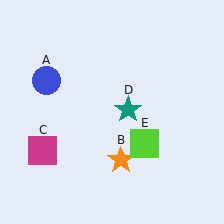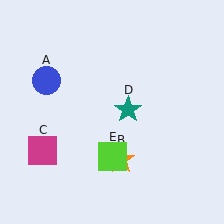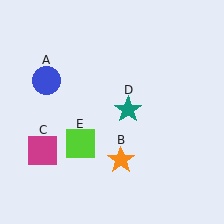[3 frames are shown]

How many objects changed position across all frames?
1 object changed position: lime square (object E).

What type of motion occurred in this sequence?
The lime square (object E) rotated clockwise around the center of the scene.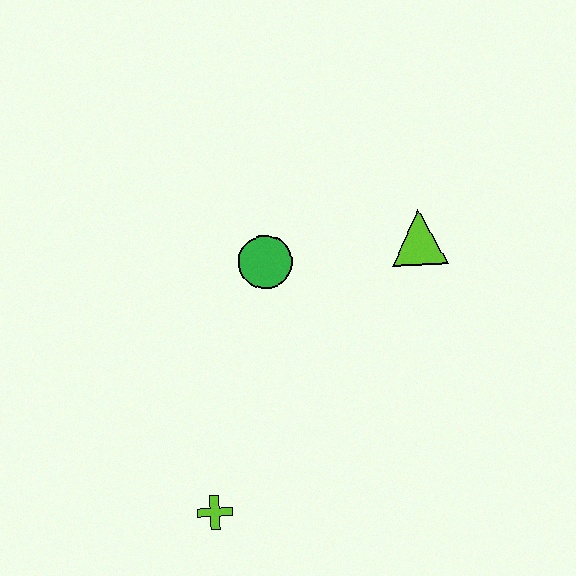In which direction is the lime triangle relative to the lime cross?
The lime triangle is above the lime cross.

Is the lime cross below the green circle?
Yes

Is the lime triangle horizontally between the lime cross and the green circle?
No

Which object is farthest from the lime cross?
The lime triangle is farthest from the lime cross.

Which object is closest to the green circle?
The lime triangle is closest to the green circle.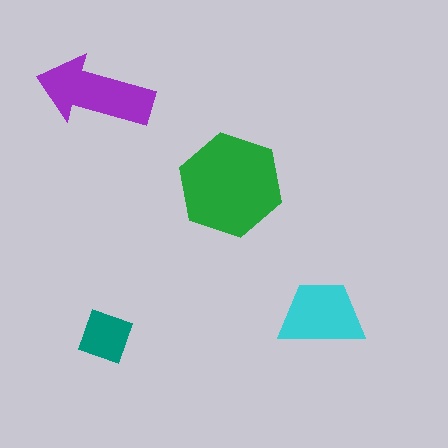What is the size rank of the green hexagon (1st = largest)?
1st.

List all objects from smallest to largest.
The teal diamond, the cyan trapezoid, the purple arrow, the green hexagon.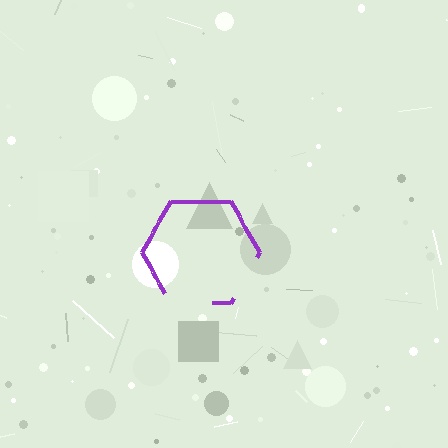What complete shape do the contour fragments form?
The contour fragments form a hexagon.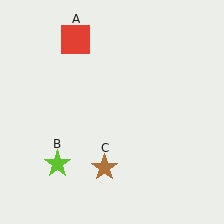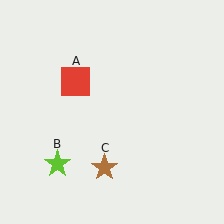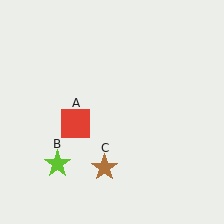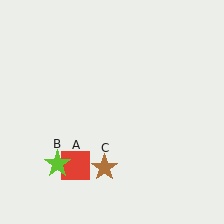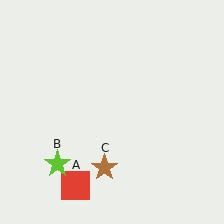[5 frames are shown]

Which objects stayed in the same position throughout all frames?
Lime star (object B) and brown star (object C) remained stationary.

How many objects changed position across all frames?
1 object changed position: red square (object A).